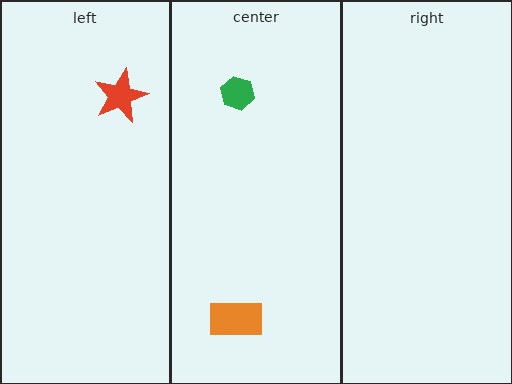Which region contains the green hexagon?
The center region.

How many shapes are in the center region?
2.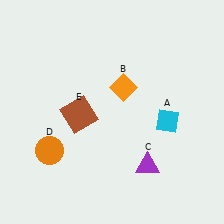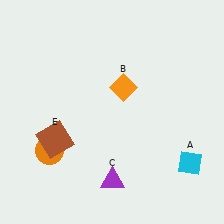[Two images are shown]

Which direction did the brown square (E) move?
The brown square (E) moved down.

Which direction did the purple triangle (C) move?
The purple triangle (C) moved left.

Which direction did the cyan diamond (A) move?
The cyan diamond (A) moved down.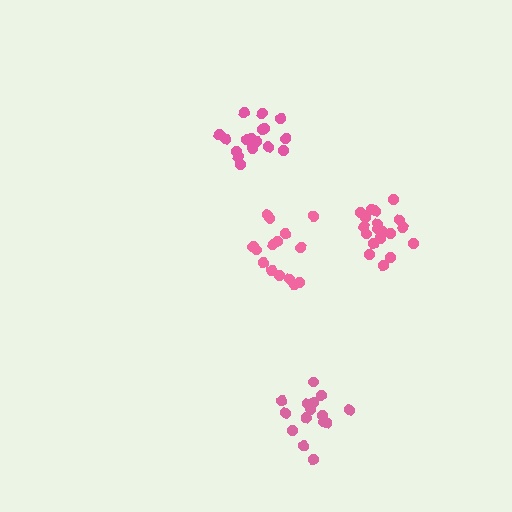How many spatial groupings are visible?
There are 4 spatial groupings.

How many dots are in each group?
Group 1: 15 dots, Group 2: 19 dots, Group 3: 15 dots, Group 4: 17 dots (66 total).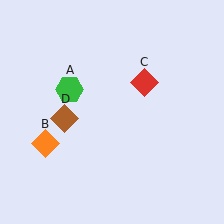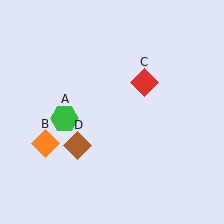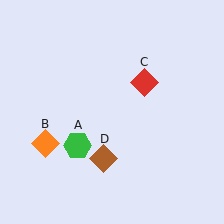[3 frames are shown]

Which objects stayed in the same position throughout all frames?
Orange diamond (object B) and red diamond (object C) remained stationary.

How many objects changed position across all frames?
2 objects changed position: green hexagon (object A), brown diamond (object D).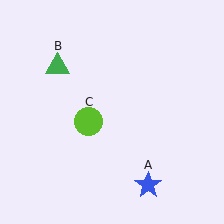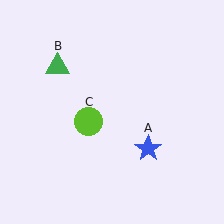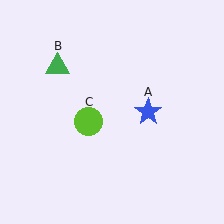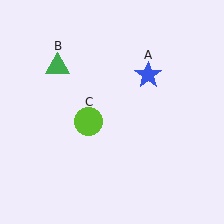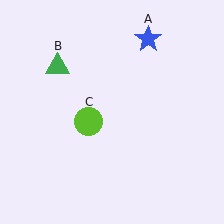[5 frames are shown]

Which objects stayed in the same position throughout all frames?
Green triangle (object B) and lime circle (object C) remained stationary.